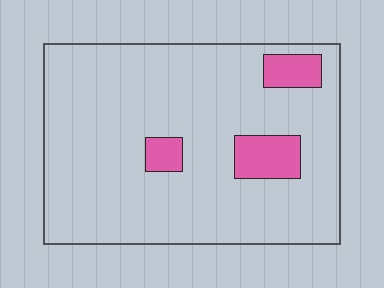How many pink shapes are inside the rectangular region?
3.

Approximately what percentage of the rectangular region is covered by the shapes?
Approximately 10%.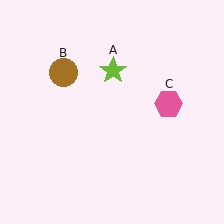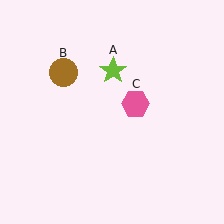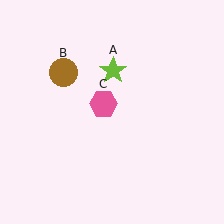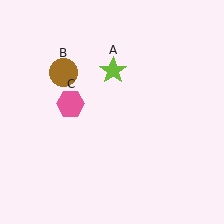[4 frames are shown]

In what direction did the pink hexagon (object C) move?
The pink hexagon (object C) moved left.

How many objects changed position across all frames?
1 object changed position: pink hexagon (object C).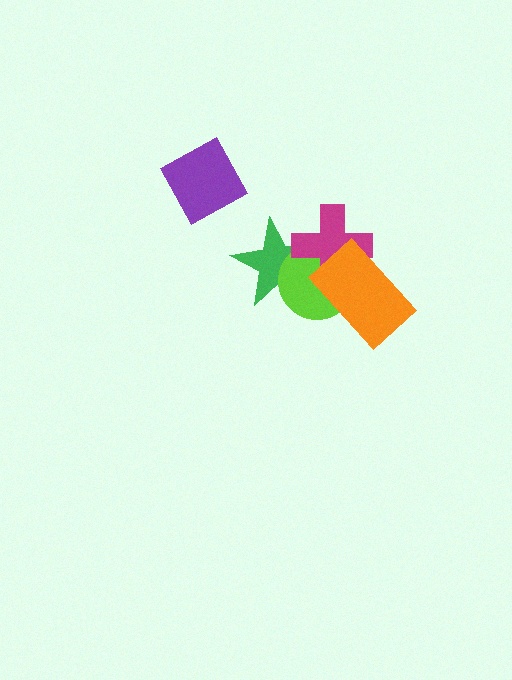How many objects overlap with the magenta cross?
3 objects overlap with the magenta cross.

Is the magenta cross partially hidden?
Yes, it is partially covered by another shape.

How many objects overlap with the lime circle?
3 objects overlap with the lime circle.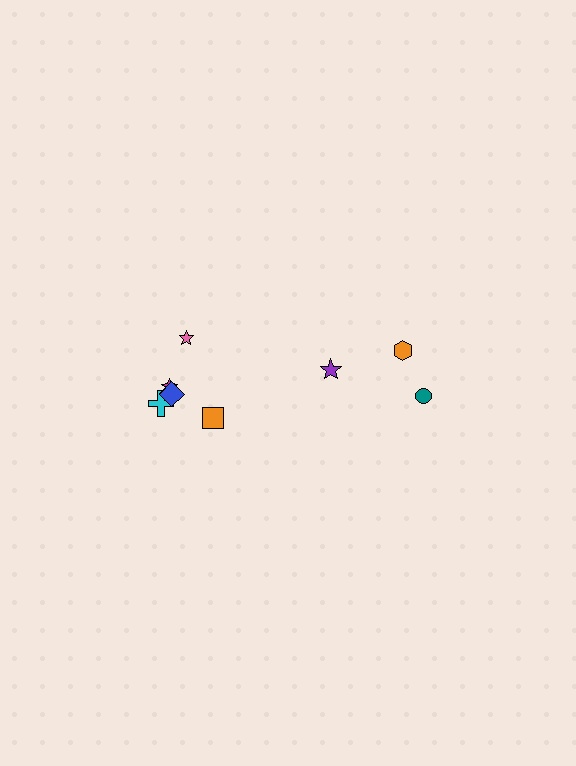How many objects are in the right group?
There are 3 objects.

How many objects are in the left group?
There are 6 objects.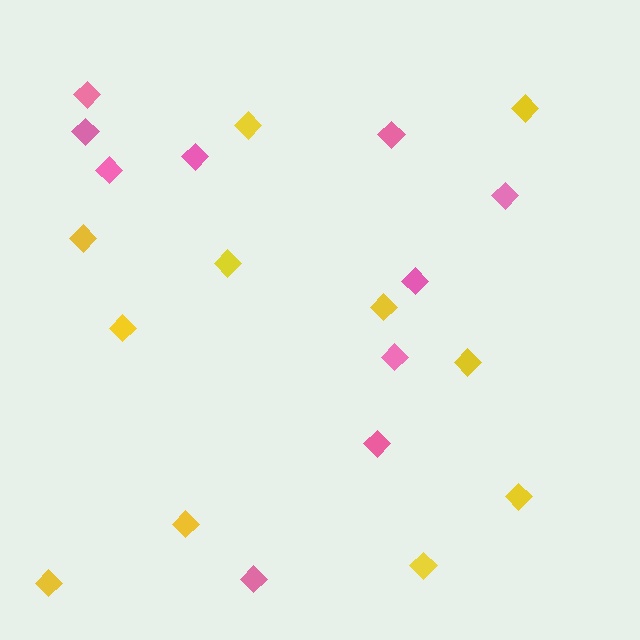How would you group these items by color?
There are 2 groups: one group of pink diamonds (10) and one group of yellow diamonds (11).